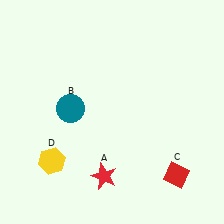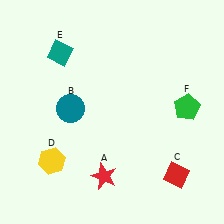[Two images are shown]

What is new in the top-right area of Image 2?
A green pentagon (F) was added in the top-right area of Image 2.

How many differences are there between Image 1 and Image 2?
There are 2 differences between the two images.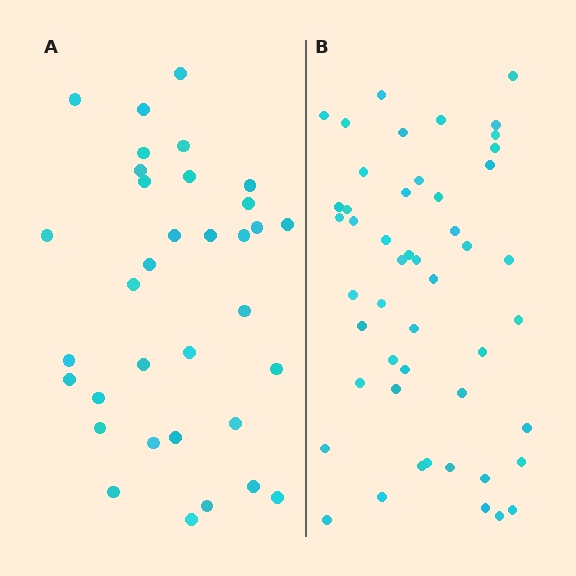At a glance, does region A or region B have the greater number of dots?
Region B (the right region) has more dots.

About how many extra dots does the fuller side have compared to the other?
Region B has approximately 15 more dots than region A.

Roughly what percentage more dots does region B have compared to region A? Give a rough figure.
About 45% more.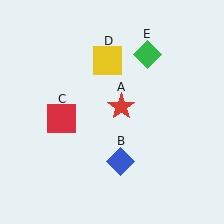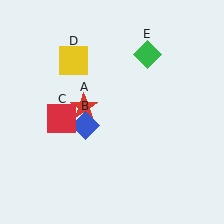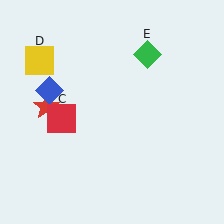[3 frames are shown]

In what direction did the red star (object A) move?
The red star (object A) moved left.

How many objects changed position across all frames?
3 objects changed position: red star (object A), blue diamond (object B), yellow square (object D).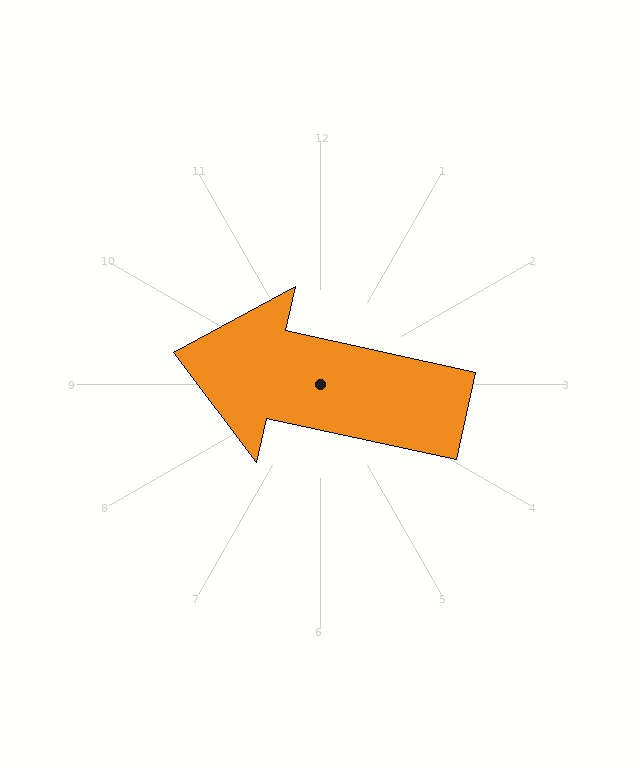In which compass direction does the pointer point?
West.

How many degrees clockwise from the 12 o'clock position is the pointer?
Approximately 282 degrees.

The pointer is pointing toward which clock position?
Roughly 9 o'clock.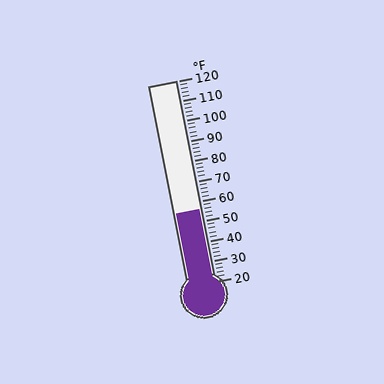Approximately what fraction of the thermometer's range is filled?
The thermometer is filled to approximately 35% of its range.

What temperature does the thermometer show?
The thermometer shows approximately 56°F.